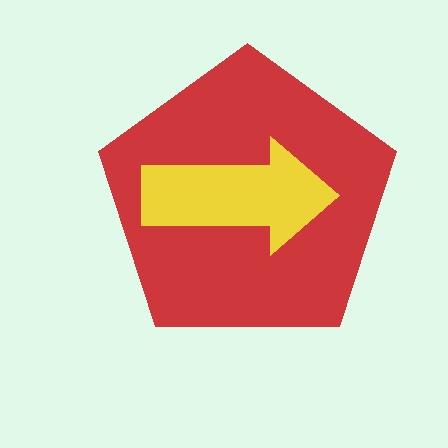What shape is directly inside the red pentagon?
The yellow arrow.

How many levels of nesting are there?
2.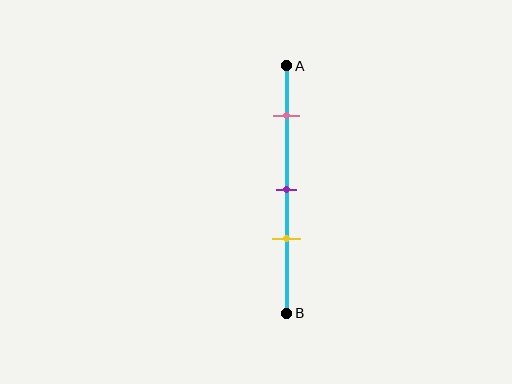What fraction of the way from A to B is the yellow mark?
The yellow mark is approximately 70% (0.7) of the way from A to B.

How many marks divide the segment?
There are 3 marks dividing the segment.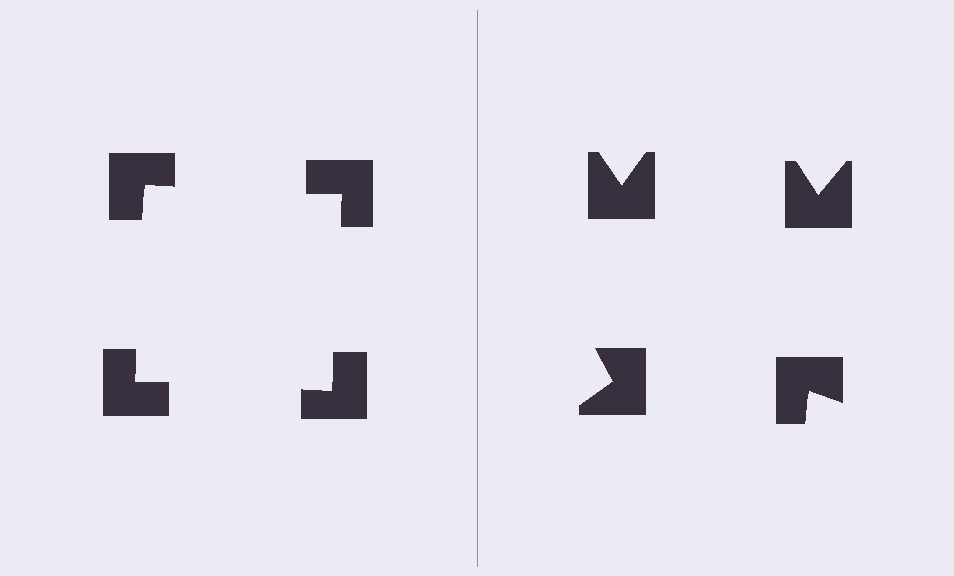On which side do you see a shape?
An illusory square appears on the left side. On the right side the wedge cuts are rotated, so no coherent shape forms.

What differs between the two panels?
The notched squares are positioned identically on both sides; only the wedge orientations differ. On the left they align to a square; on the right they are misaligned.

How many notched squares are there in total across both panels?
8 — 4 on each side.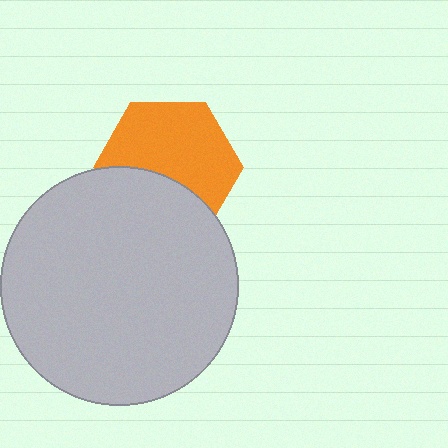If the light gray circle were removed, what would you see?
You would see the complete orange hexagon.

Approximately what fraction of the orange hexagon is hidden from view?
Roughly 37% of the orange hexagon is hidden behind the light gray circle.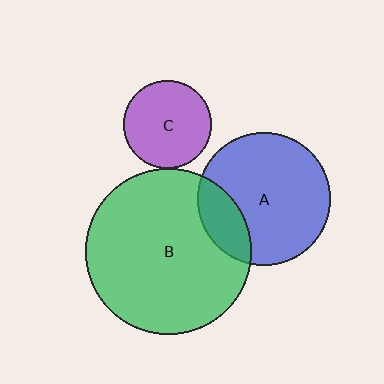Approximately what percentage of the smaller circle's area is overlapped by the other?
Approximately 5%.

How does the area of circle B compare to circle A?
Approximately 1.6 times.